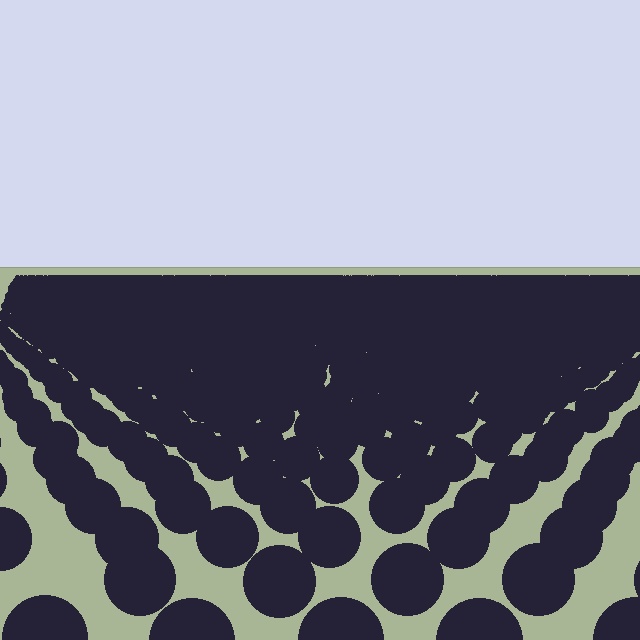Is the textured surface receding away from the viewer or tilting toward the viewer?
The surface is receding away from the viewer. Texture elements get smaller and denser toward the top.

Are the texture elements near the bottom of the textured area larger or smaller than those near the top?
Larger. Near the bottom, elements are closer to the viewer and appear at a bigger on-screen size.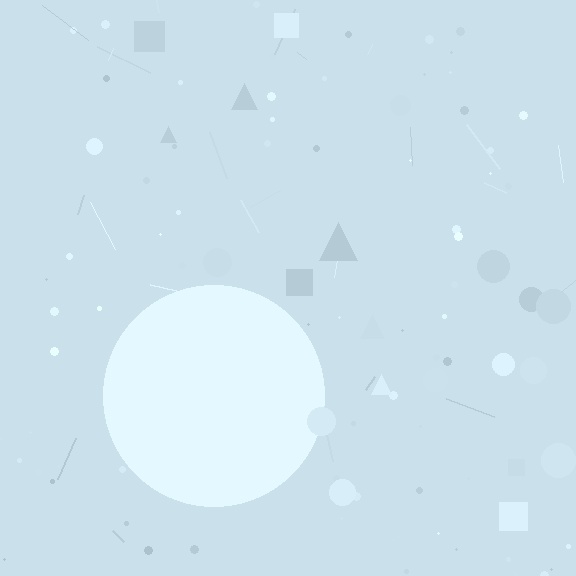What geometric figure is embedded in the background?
A circle is embedded in the background.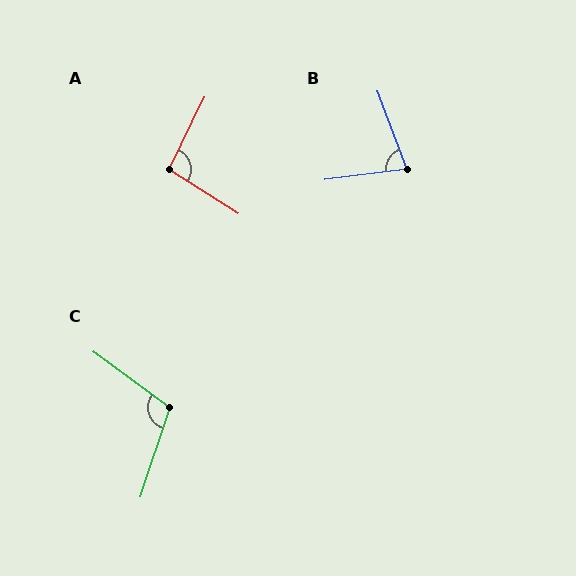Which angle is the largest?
C, at approximately 109 degrees.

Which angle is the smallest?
B, at approximately 77 degrees.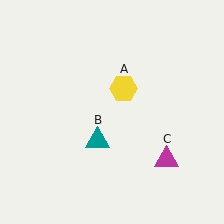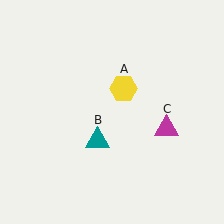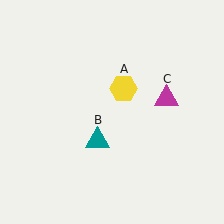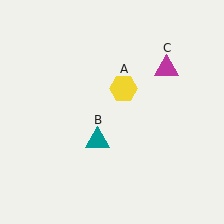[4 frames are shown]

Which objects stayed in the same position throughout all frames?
Yellow hexagon (object A) and teal triangle (object B) remained stationary.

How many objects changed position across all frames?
1 object changed position: magenta triangle (object C).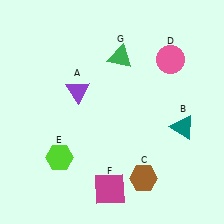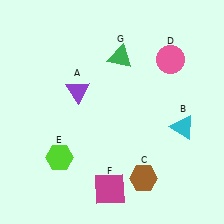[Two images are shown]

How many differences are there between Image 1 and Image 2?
There is 1 difference between the two images.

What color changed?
The triangle (B) changed from teal in Image 1 to cyan in Image 2.